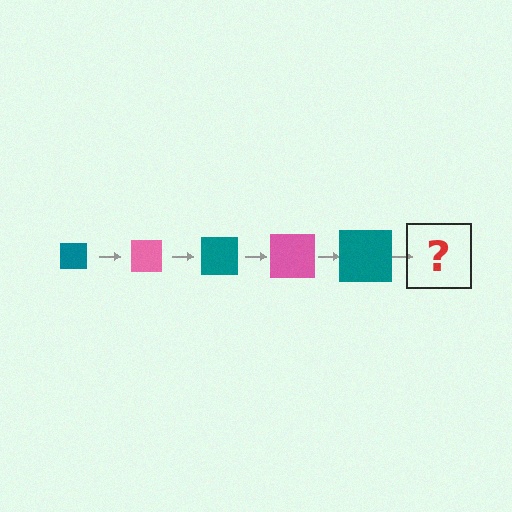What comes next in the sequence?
The next element should be a pink square, larger than the previous one.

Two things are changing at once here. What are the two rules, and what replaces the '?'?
The two rules are that the square grows larger each step and the color cycles through teal and pink. The '?' should be a pink square, larger than the previous one.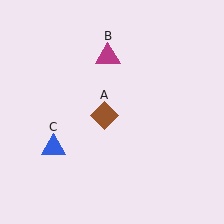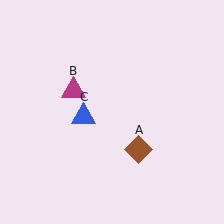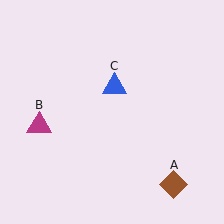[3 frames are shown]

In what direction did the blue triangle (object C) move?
The blue triangle (object C) moved up and to the right.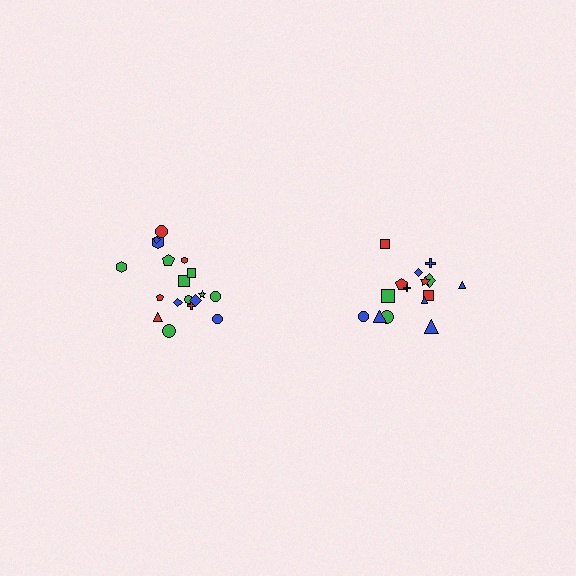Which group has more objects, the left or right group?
The left group.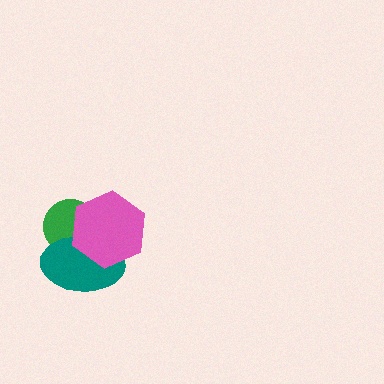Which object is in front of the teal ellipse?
The pink hexagon is in front of the teal ellipse.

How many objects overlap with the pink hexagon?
2 objects overlap with the pink hexagon.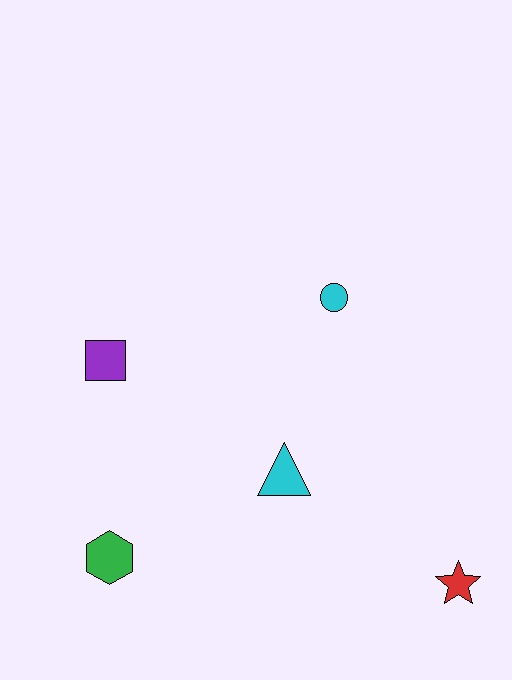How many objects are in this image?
There are 5 objects.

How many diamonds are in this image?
There are no diamonds.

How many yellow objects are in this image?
There are no yellow objects.